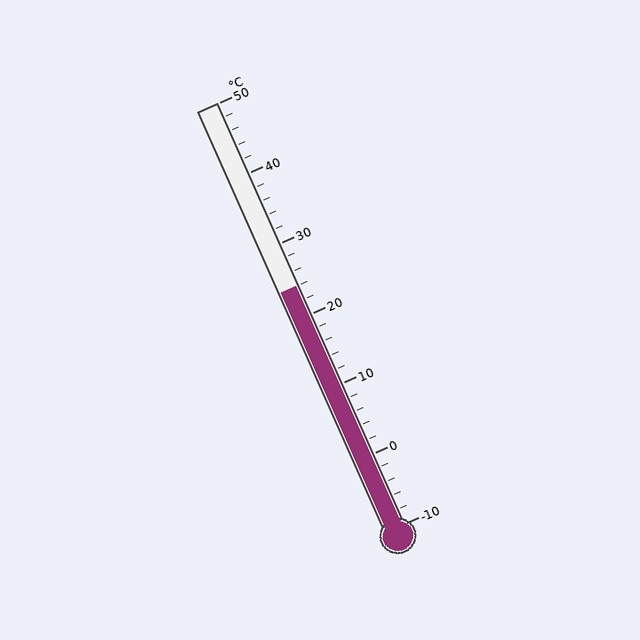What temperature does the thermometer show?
The thermometer shows approximately 24°C.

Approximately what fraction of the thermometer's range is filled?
The thermometer is filled to approximately 55% of its range.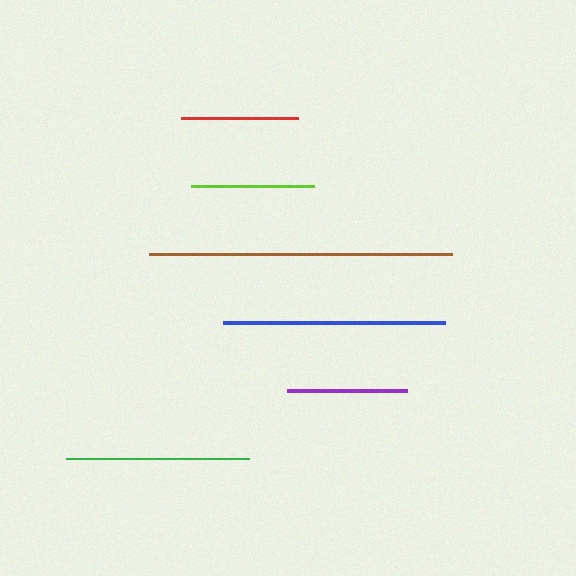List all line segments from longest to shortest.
From longest to shortest: brown, blue, green, lime, purple, red.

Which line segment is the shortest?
The red line is the shortest at approximately 117 pixels.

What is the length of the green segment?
The green segment is approximately 183 pixels long.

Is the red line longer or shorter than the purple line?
The purple line is longer than the red line.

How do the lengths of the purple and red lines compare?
The purple and red lines are approximately the same length.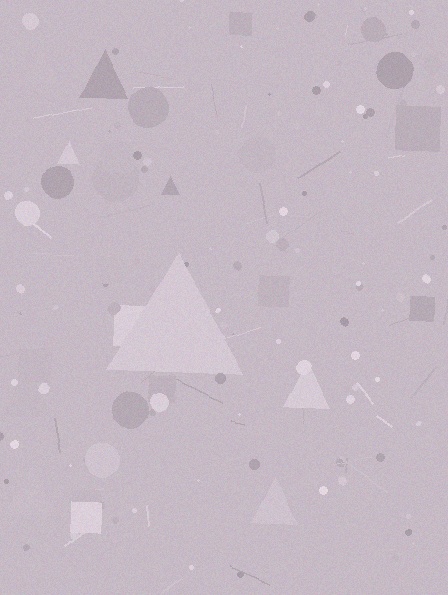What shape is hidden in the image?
A triangle is hidden in the image.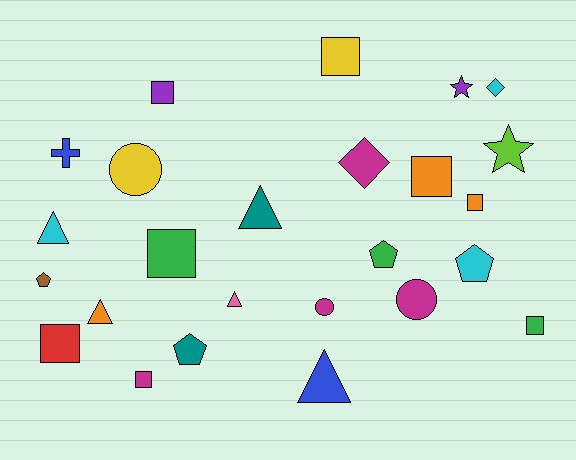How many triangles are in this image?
There are 5 triangles.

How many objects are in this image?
There are 25 objects.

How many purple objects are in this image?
There are 2 purple objects.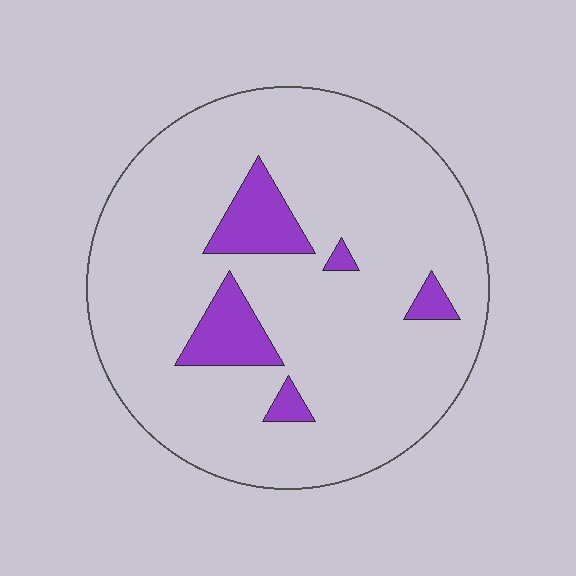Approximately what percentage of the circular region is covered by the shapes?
Approximately 10%.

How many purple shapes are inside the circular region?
5.